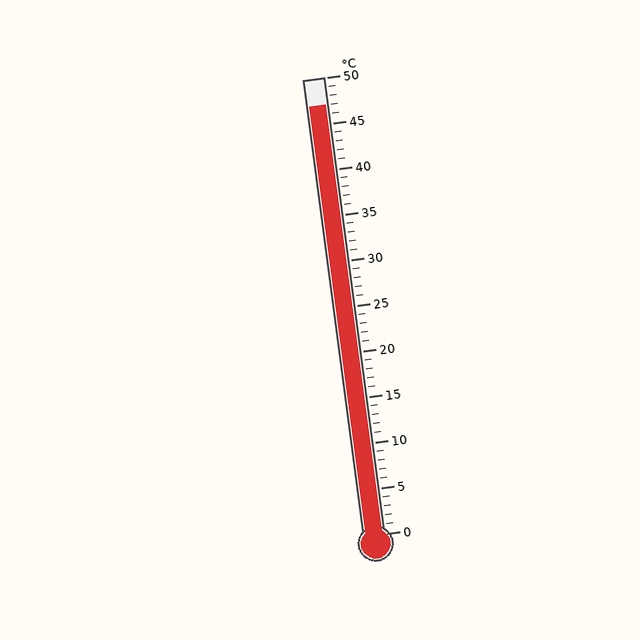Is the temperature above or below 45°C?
The temperature is above 45°C.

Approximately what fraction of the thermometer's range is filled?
The thermometer is filled to approximately 95% of its range.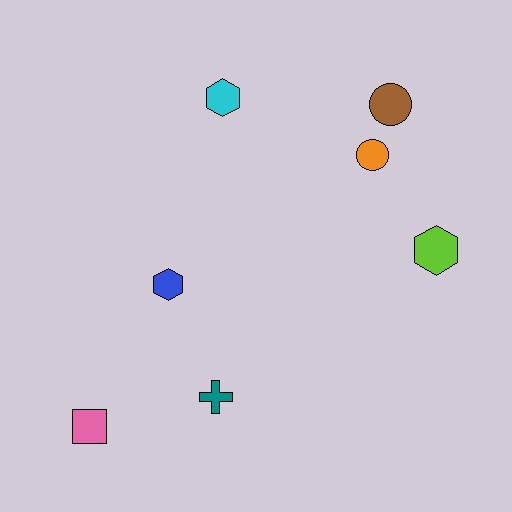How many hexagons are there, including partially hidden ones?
There are 3 hexagons.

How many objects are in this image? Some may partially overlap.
There are 7 objects.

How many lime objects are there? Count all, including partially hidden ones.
There is 1 lime object.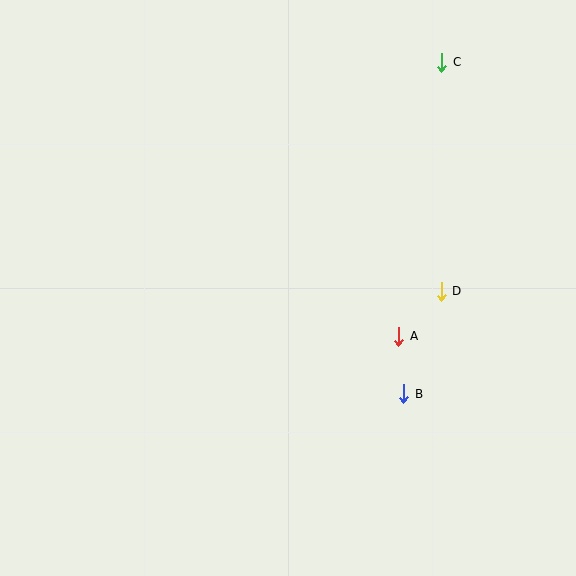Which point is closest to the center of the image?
Point A at (399, 336) is closest to the center.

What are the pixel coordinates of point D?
Point D is at (441, 291).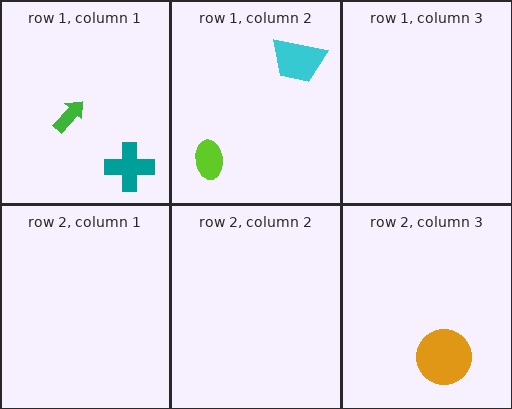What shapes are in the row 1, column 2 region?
The lime ellipse, the cyan trapezoid.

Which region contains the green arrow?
The row 1, column 1 region.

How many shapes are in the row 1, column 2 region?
2.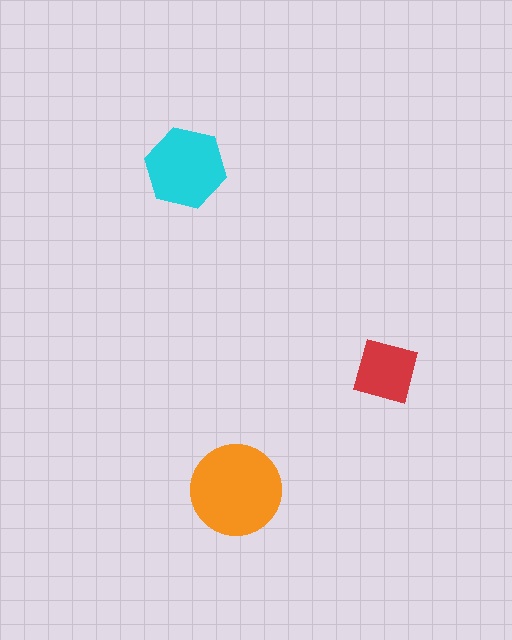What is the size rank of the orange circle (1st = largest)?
1st.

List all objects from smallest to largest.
The red diamond, the cyan hexagon, the orange circle.